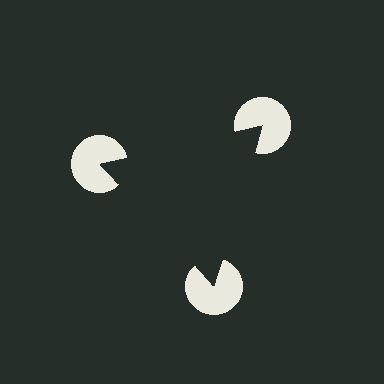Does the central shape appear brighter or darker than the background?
It typically appears slightly darker than the background, even though no actual brightness change is drawn.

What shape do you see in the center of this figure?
An illusory triangle — its edges are inferred from the aligned wedge cuts in the pac-man discs, not physically drawn.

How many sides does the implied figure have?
3 sides.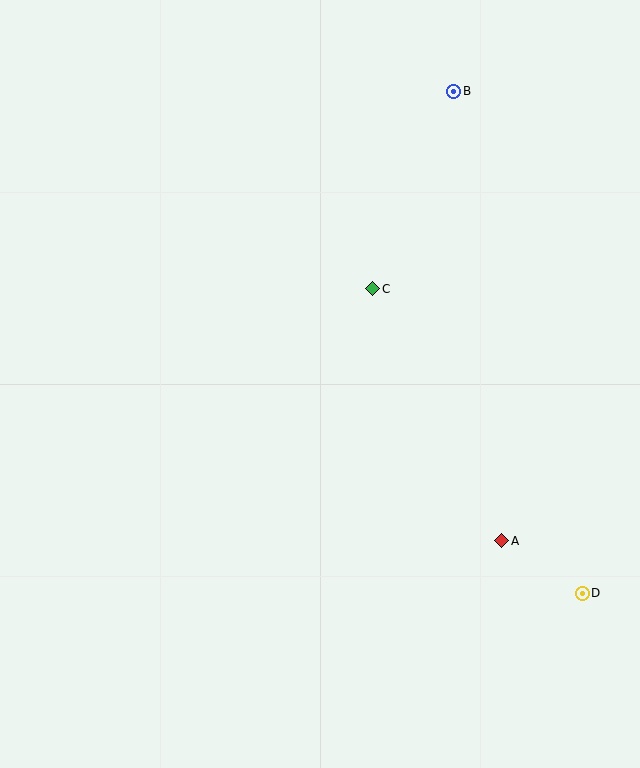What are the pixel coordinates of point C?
Point C is at (373, 289).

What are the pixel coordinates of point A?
Point A is at (501, 541).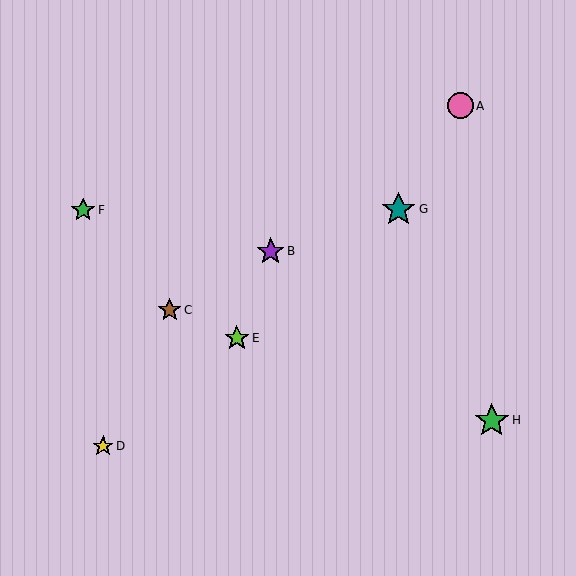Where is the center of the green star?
The center of the green star is at (83, 210).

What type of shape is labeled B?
Shape B is a purple star.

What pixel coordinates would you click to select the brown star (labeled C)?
Click at (170, 310) to select the brown star C.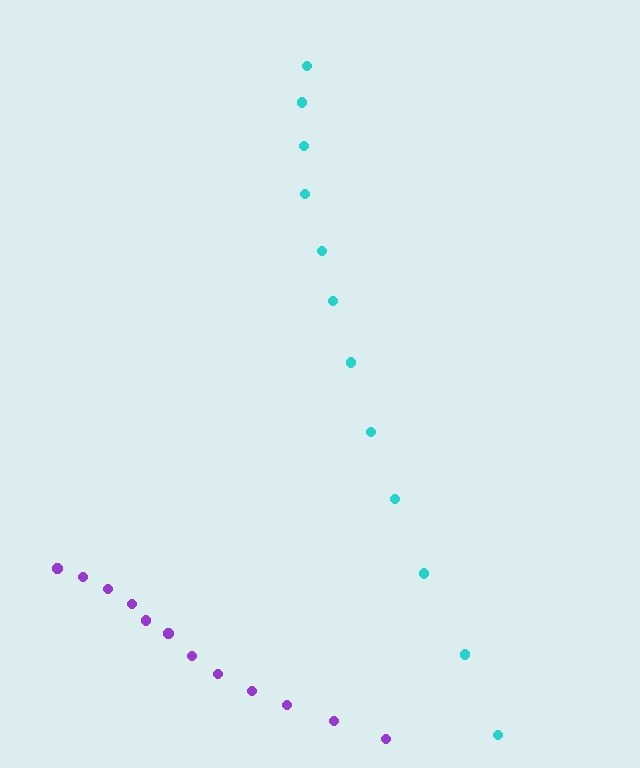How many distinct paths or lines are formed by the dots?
There are 2 distinct paths.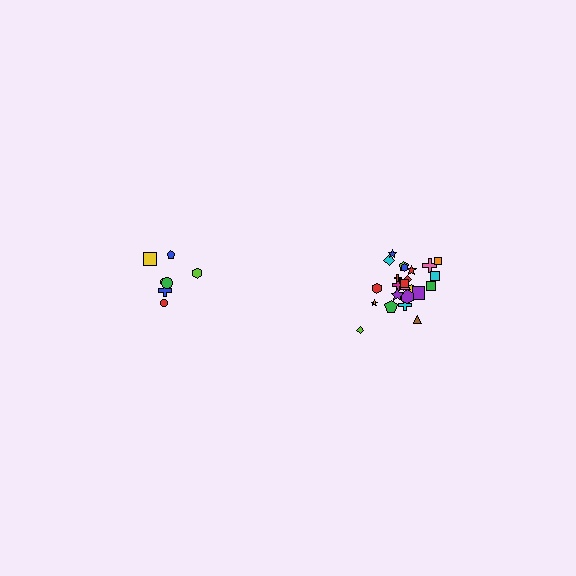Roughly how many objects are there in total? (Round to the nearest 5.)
Roughly 30 objects in total.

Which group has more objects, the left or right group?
The right group.